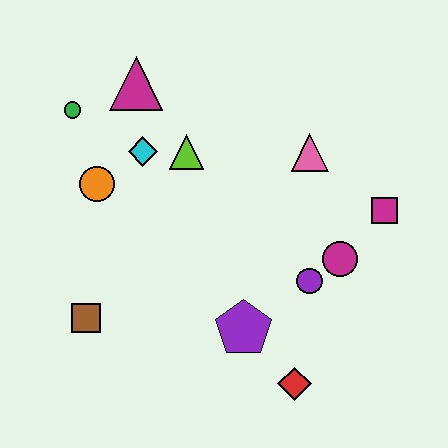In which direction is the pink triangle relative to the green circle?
The pink triangle is to the right of the green circle.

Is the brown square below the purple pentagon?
No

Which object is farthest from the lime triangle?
The red diamond is farthest from the lime triangle.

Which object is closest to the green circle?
The magenta triangle is closest to the green circle.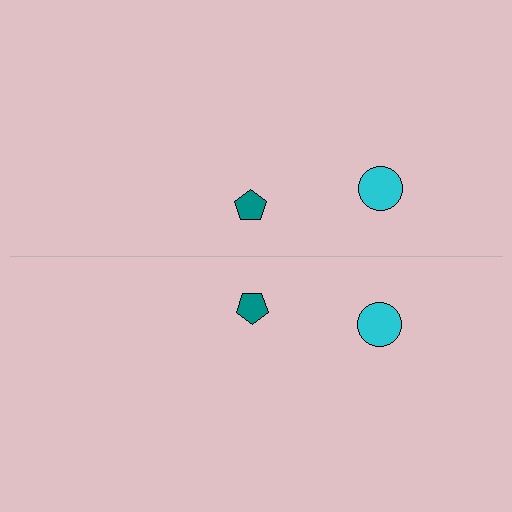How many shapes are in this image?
There are 4 shapes in this image.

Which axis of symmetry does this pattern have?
The pattern has a horizontal axis of symmetry running through the center of the image.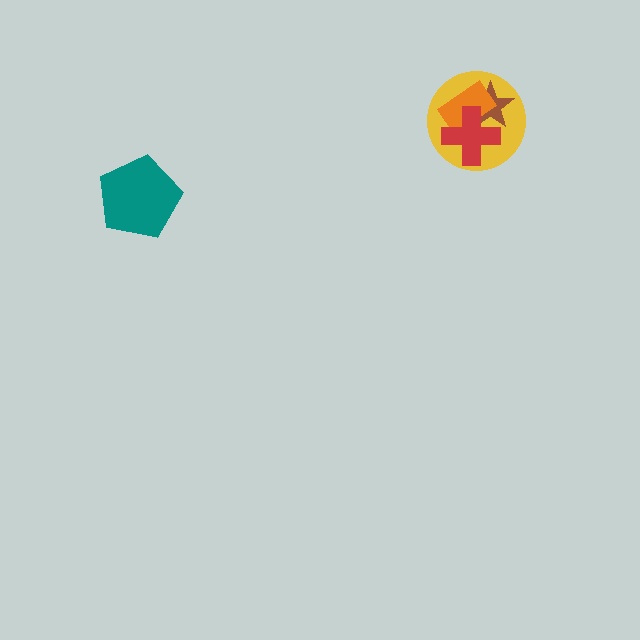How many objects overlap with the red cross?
3 objects overlap with the red cross.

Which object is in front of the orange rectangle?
The red cross is in front of the orange rectangle.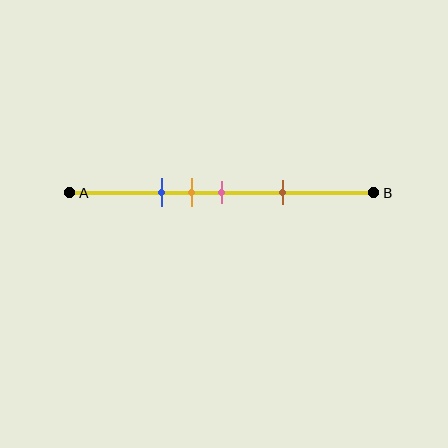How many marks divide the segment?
There are 4 marks dividing the segment.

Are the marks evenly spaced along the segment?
No, the marks are not evenly spaced.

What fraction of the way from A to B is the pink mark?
The pink mark is approximately 50% (0.5) of the way from A to B.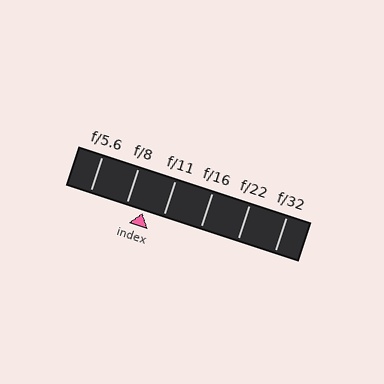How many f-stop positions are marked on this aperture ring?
There are 6 f-stop positions marked.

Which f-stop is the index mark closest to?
The index mark is closest to f/8.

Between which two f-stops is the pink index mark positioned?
The index mark is between f/8 and f/11.